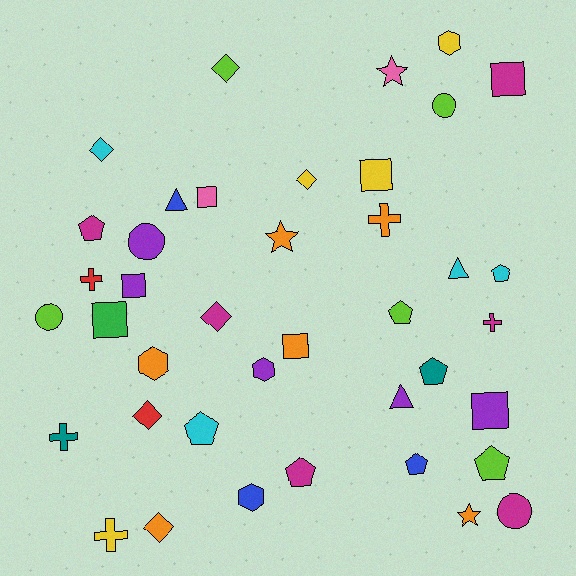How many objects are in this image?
There are 40 objects.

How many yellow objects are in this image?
There are 4 yellow objects.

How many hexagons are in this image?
There are 4 hexagons.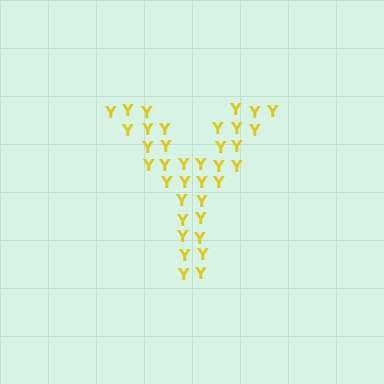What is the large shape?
The large shape is the letter Y.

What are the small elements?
The small elements are letter Y's.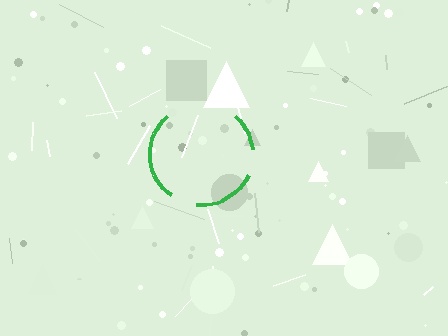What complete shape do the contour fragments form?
The contour fragments form a circle.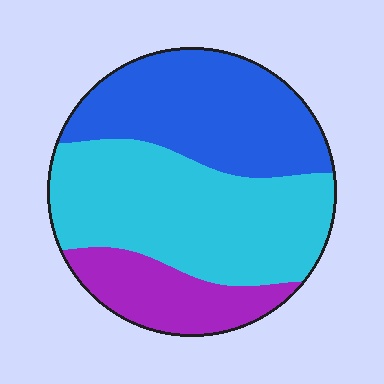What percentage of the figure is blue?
Blue takes up about three eighths (3/8) of the figure.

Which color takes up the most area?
Cyan, at roughly 45%.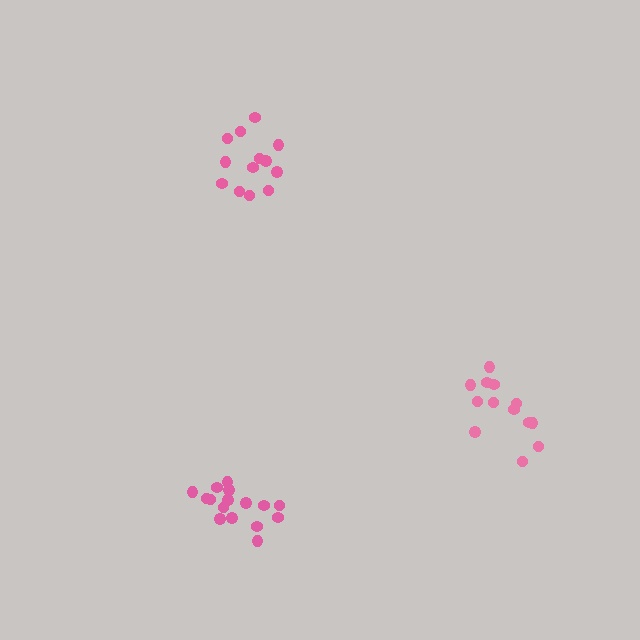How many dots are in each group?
Group 1: 13 dots, Group 2: 16 dots, Group 3: 13 dots (42 total).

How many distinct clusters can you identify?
There are 3 distinct clusters.